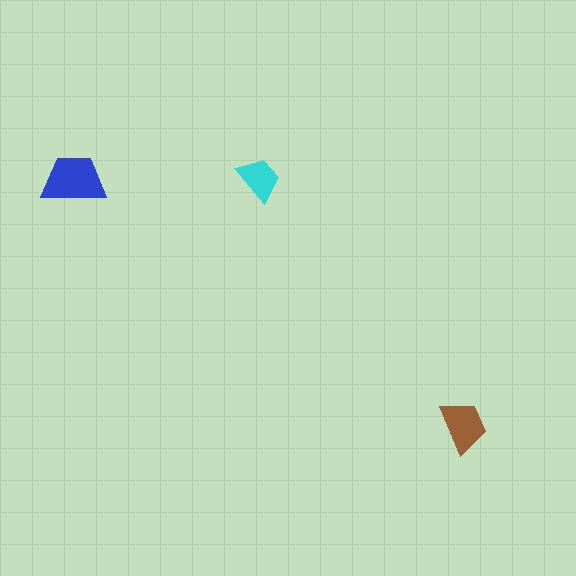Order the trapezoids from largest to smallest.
the blue one, the brown one, the cyan one.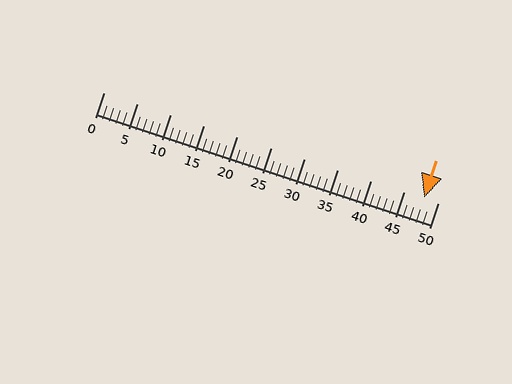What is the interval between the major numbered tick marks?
The major tick marks are spaced 5 units apart.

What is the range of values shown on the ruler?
The ruler shows values from 0 to 50.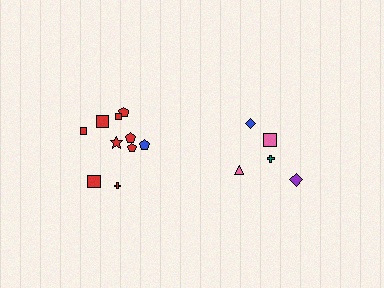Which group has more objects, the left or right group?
The left group.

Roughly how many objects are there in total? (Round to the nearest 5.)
Roughly 15 objects in total.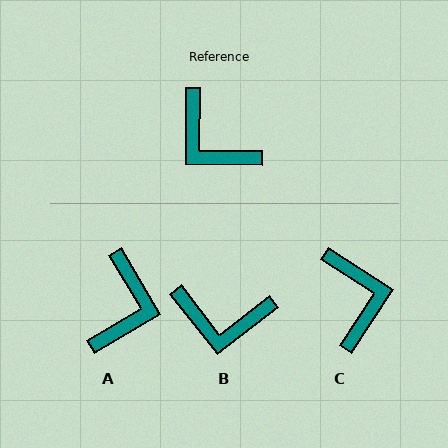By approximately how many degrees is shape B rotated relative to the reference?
Approximately 38 degrees counter-clockwise.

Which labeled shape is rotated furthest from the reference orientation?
C, about 147 degrees away.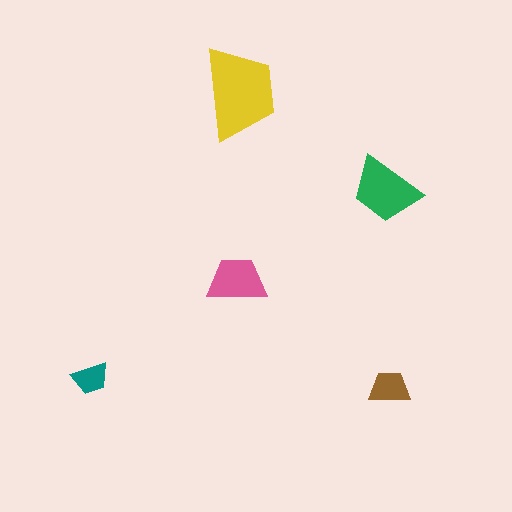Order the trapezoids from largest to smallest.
the yellow one, the green one, the pink one, the brown one, the teal one.